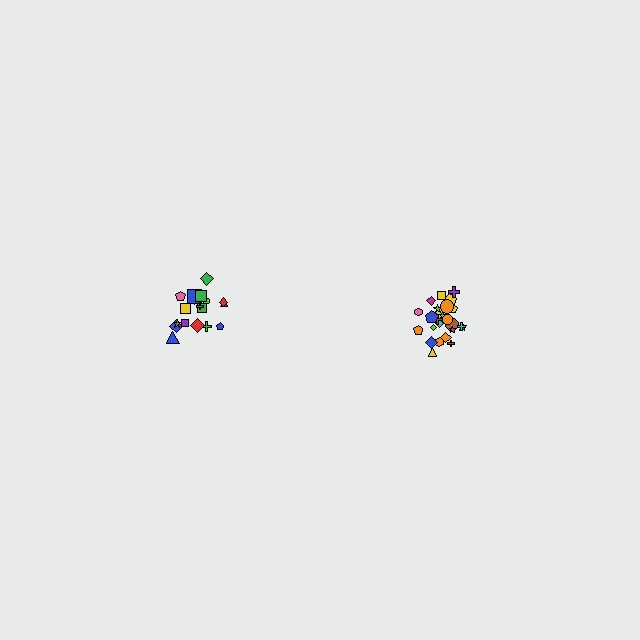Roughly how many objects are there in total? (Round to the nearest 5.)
Roughly 45 objects in total.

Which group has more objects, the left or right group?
The right group.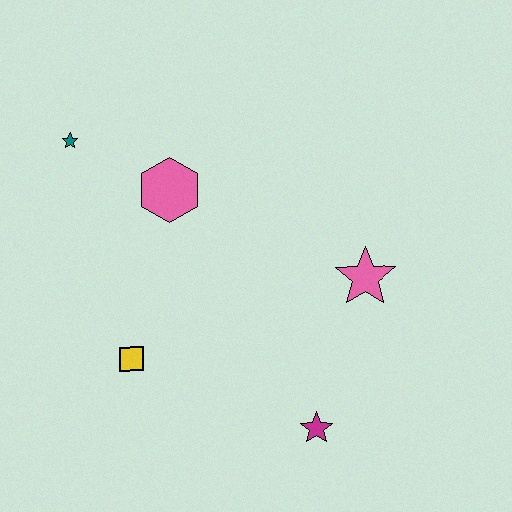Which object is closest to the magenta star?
The pink star is closest to the magenta star.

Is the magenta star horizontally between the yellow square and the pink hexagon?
No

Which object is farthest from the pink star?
The teal star is farthest from the pink star.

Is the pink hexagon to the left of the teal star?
No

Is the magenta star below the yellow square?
Yes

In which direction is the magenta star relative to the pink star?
The magenta star is below the pink star.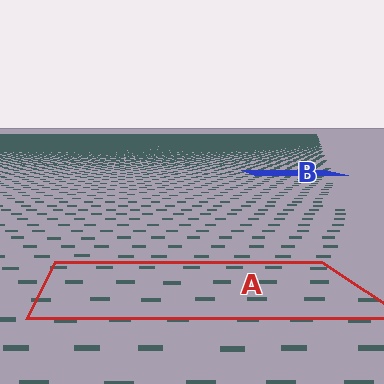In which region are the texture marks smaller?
The texture marks are smaller in region B, because it is farther away.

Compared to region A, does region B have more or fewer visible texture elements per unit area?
Region B has more texture elements per unit area — they are packed more densely because it is farther away.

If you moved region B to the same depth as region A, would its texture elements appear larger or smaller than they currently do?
They would appear larger. At a closer depth, the same texture elements are projected at a bigger on-screen size.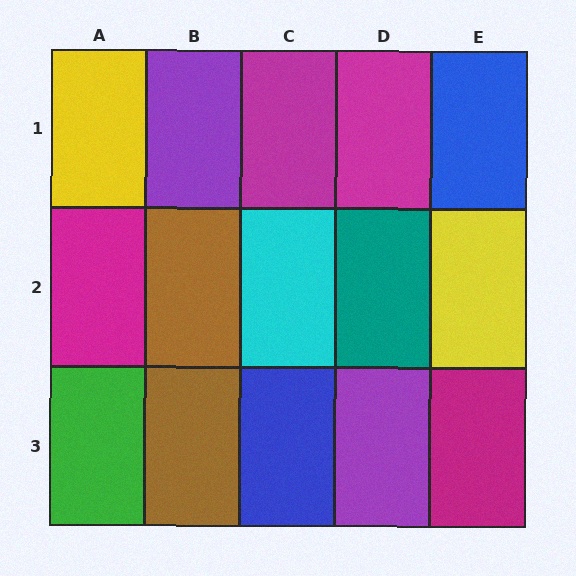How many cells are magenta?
4 cells are magenta.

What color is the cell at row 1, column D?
Magenta.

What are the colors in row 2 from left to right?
Magenta, brown, cyan, teal, yellow.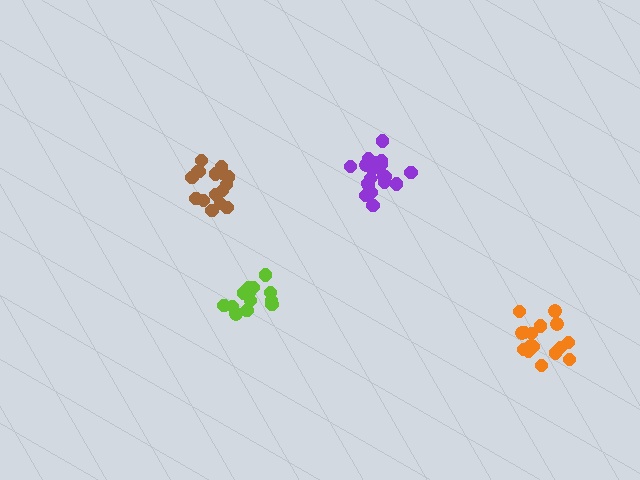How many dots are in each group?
Group 1: 14 dots, Group 2: 16 dots, Group 3: 20 dots, Group 4: 16 dots (66 total).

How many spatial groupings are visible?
There are 4 spatial groupings.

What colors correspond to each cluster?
The clusters are colored: lime, brown, purple, orange.